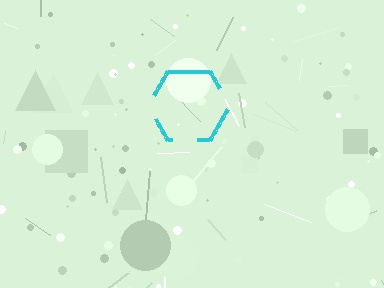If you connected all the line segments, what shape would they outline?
They would outline a hexagon.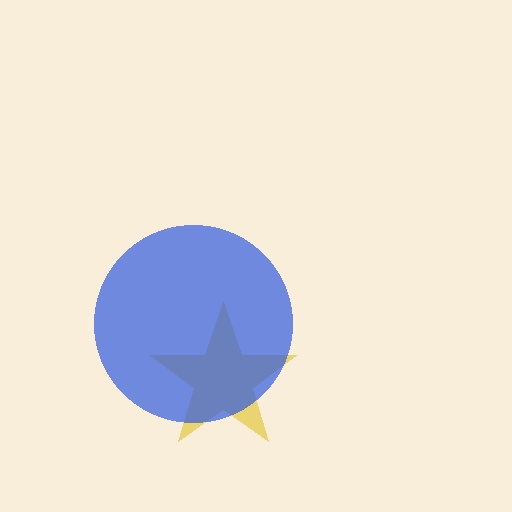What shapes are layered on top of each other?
The layered shapes are: a yellow star, a blue circle.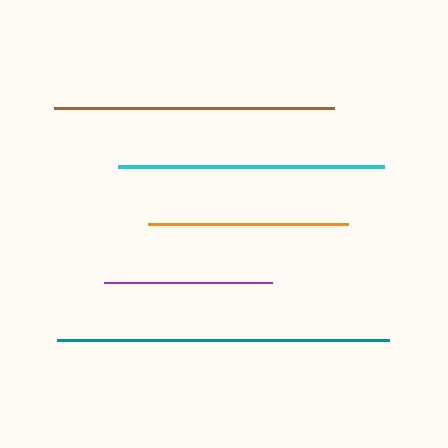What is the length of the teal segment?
The teal segment is approximately 332 pixels long.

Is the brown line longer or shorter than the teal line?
The teal line is longer than the brown line.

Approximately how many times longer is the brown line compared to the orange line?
The brown line is approximately 1.4 times the length of the orange line.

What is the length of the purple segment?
The purple segment is approximately 168 pixels long.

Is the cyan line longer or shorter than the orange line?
The cyan line is longer than the orange line.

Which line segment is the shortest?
The purple line is the shortest at approximately 168 pixels.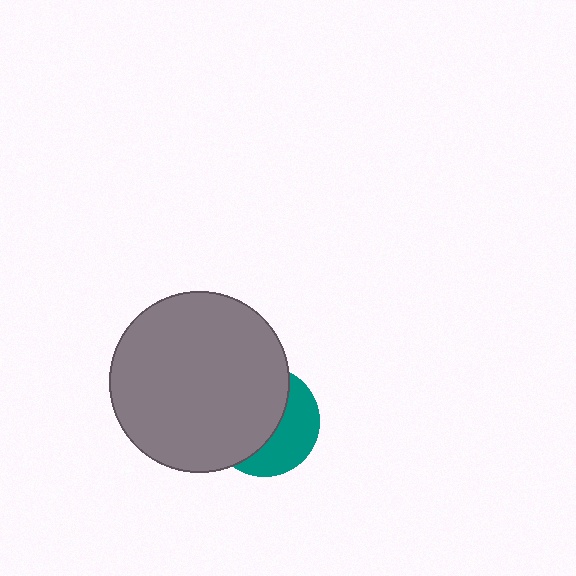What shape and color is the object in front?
The object in front is a gray circle.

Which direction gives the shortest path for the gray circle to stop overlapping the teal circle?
Moving left gives the shortest separation.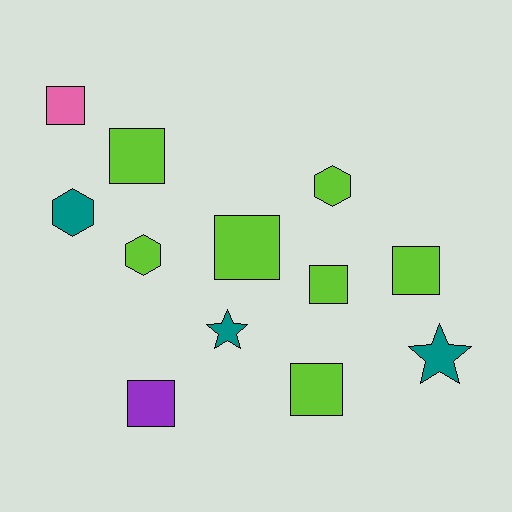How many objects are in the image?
There are 12 objects.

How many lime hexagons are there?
There are 2 lime hexagons.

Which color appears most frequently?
Lime, with 7 objects.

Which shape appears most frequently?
Square, with 7 objects.